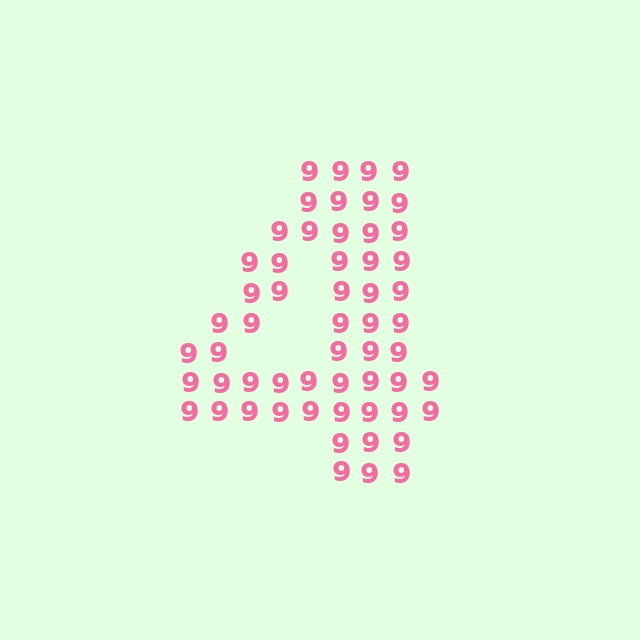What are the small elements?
The small elements are digit 9's.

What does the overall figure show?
The overall figure shows the digit 4.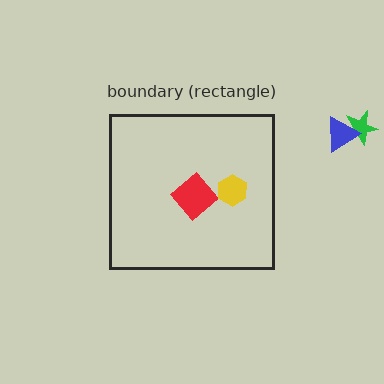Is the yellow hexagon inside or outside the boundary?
Inside.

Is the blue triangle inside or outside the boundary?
Outside.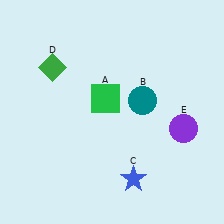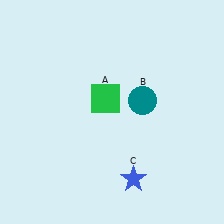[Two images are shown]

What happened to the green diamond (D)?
The green diamond (D) was removed in Image 2. It was in the top-left area of Image 1.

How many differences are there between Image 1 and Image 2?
There are 2 differences between the two images.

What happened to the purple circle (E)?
The purple circle (E) was removed in Image 2. It was in the bottom-right area of Image 1.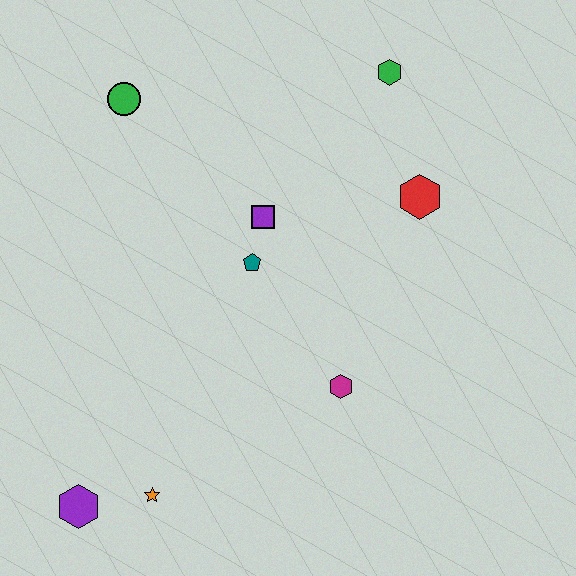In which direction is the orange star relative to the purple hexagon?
The orange star is to the right of the purple hexagon.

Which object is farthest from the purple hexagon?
The green hexagon is farthest from the purple hexagon.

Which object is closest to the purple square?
The teal pentagon is closest to the purple square.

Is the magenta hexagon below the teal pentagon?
Yes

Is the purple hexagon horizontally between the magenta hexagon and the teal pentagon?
No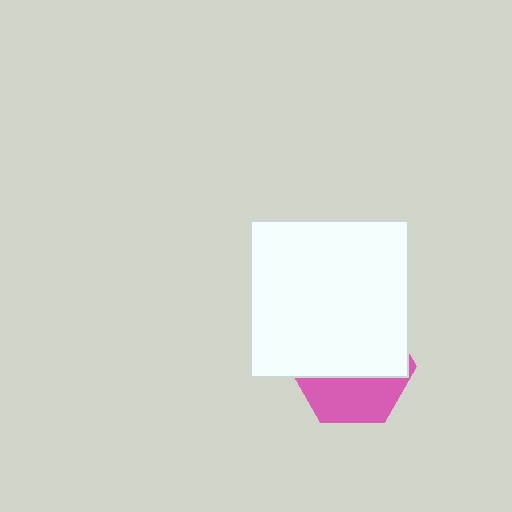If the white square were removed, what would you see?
You would see the complete pink hexagon.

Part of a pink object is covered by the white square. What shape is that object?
It is a hexagon.